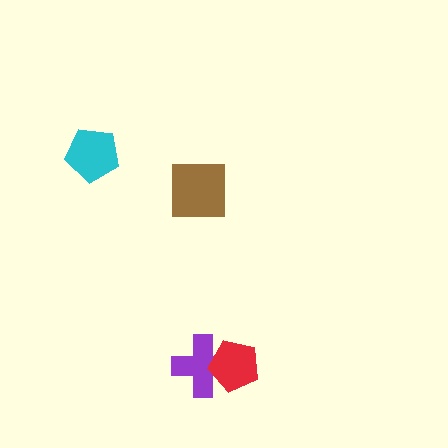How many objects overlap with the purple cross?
1 object overlaps with the purple cross.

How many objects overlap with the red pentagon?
1 object overlaps with the red pentagon.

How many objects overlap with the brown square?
0 objects overlap with the brown square.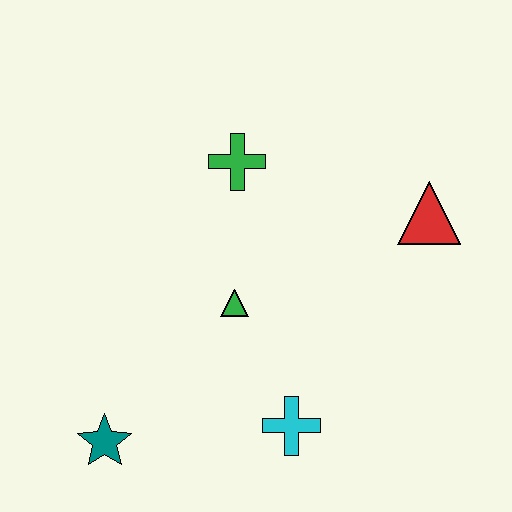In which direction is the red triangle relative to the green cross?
The red triangle is to the right of the green cross.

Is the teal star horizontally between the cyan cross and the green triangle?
No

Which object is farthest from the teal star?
The red triangle is farthest from the teal star.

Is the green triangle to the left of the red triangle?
Yes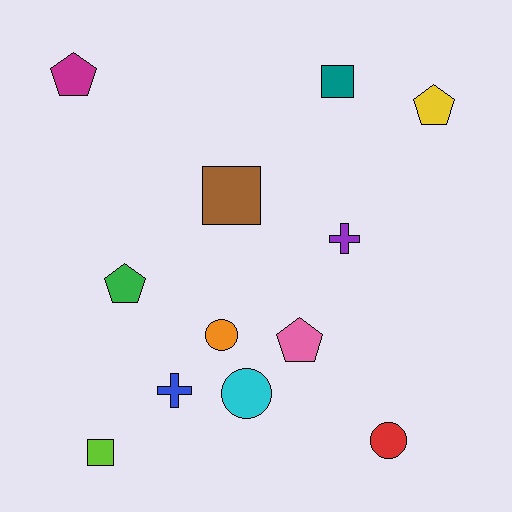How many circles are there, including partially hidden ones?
There are 3 circles.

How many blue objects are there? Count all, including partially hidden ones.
There is 1 blue object.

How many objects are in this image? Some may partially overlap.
There are 12 objects.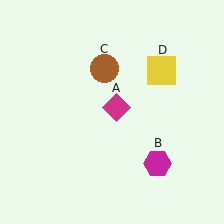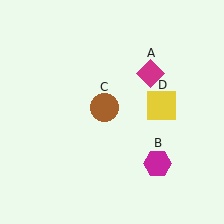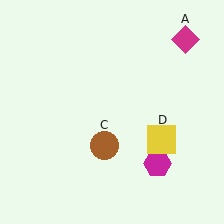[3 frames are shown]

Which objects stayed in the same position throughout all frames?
Magenta hexagon (object B) remained stationary.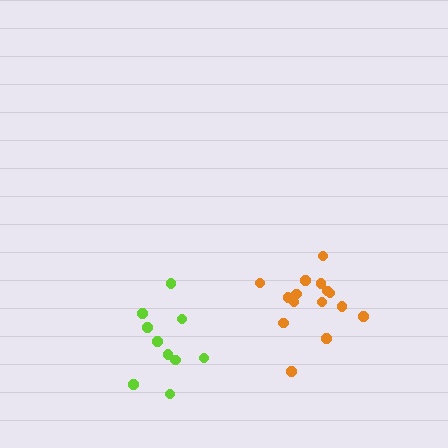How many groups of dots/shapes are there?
There are 2 groups.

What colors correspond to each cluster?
The clusters are colored: lime, orange.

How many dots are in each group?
Group 1: 10 dots, Group 2: 15 dots (25 total).